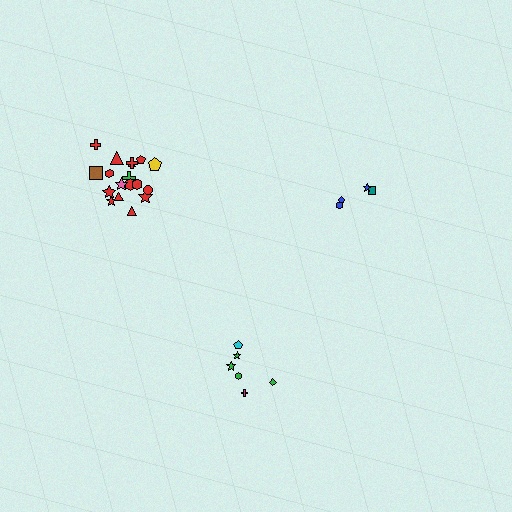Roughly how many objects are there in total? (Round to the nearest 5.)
Roughly 30 objects in total.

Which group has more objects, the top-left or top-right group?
The top-left group.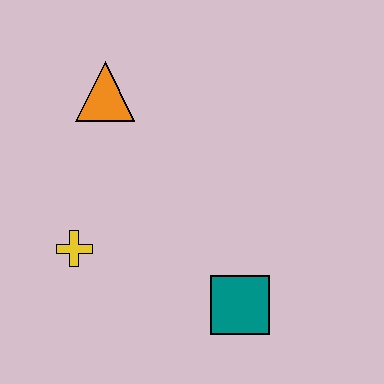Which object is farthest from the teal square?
The orange triangle is farthest from the teal square.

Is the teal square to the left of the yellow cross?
No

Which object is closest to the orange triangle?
The yellow cross is closest to the orange triangle.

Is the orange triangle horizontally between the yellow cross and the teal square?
Yes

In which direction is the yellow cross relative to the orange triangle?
The yellow cross is below the orange triangle.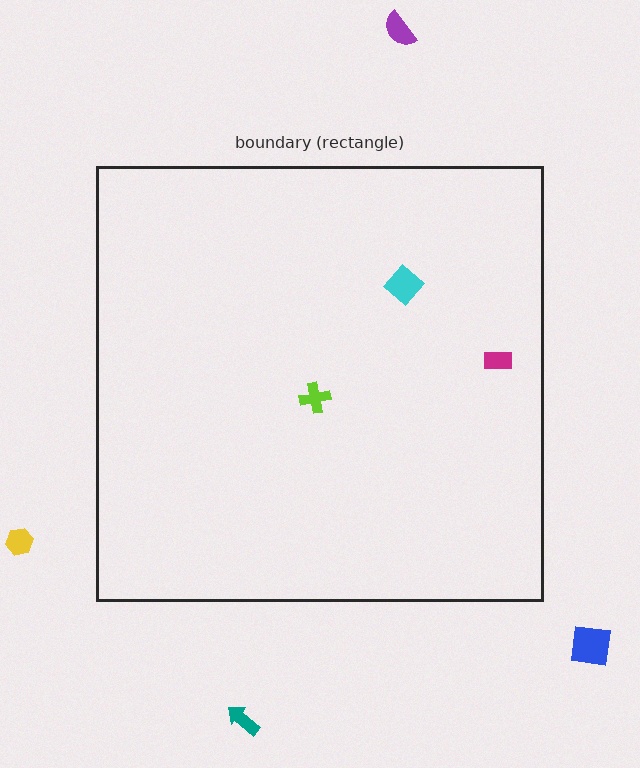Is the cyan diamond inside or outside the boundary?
Inside.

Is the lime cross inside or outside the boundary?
Inside.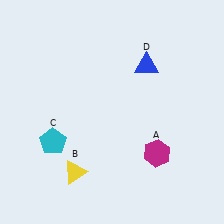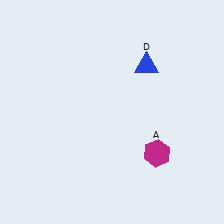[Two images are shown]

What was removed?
The yellow triangle (B), the cyan pentagon (C) were removed in Image 2.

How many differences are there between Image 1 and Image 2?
There are 2 differences between the two images.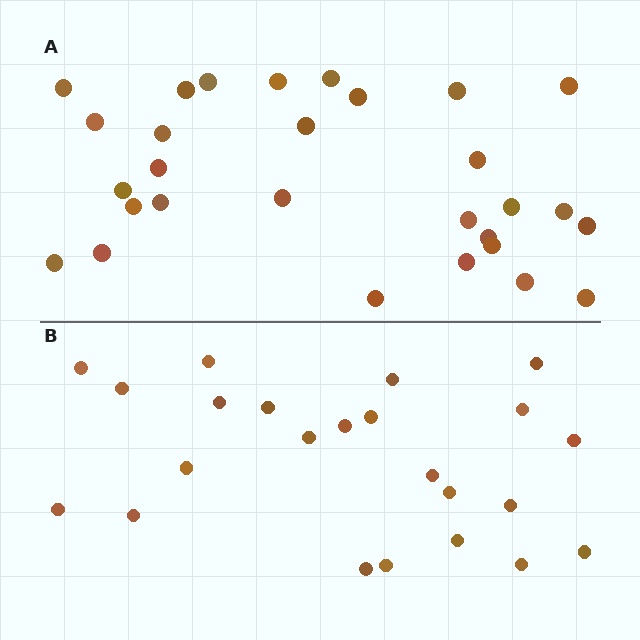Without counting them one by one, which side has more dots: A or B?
Region A (the top region) has more dots.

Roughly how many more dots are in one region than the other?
Region A has about 6 more dots than region B.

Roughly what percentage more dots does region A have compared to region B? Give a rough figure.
About 25% more.